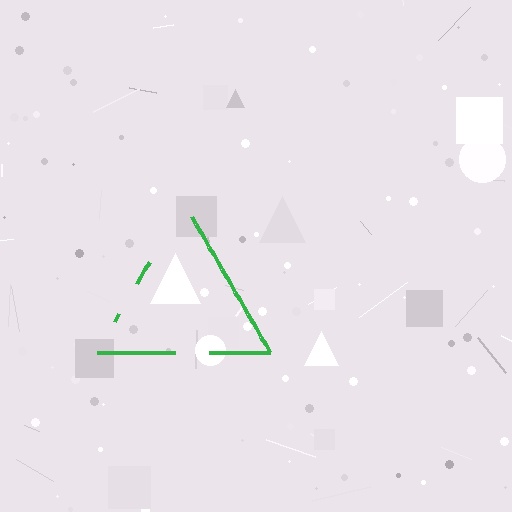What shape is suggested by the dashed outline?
The dashed outline suggests a triangle.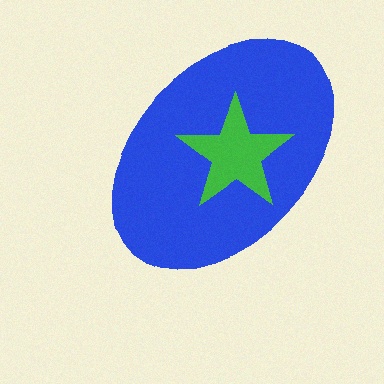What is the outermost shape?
The blue ellipse.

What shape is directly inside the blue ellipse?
The green star.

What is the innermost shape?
The green star.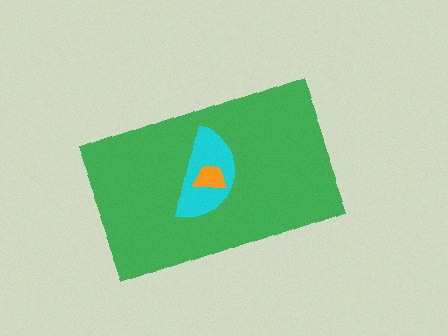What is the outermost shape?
The green rectangle.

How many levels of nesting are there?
3.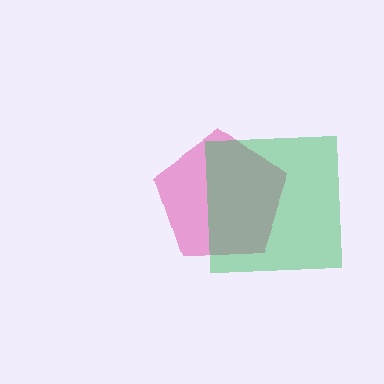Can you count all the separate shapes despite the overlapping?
Yes, there are 2 separate shapes.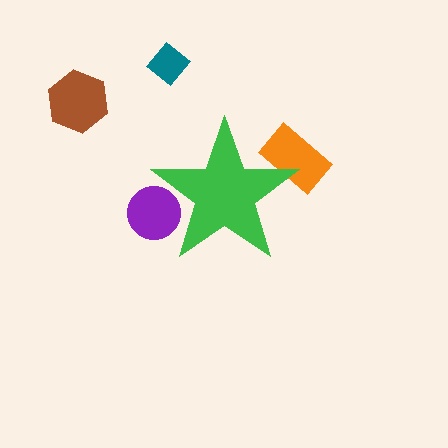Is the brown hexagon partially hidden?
No, the brown hexagon is fully visible.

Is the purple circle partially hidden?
Yes, the purple circle is partially hidden behind the green star.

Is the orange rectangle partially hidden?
Yes, the orange rectangle is partially hidden behind the green star.